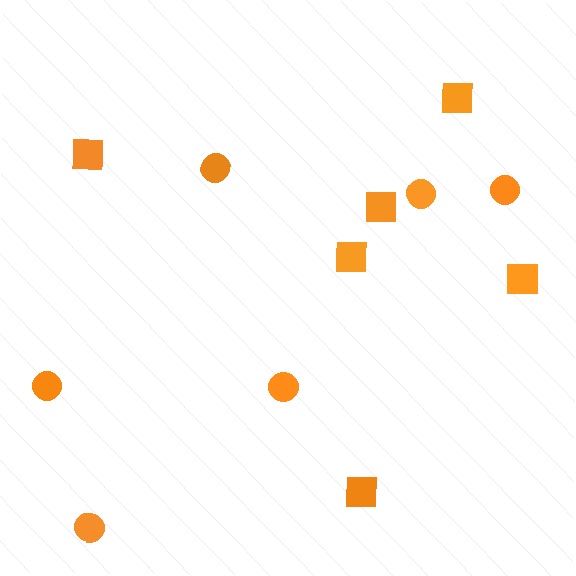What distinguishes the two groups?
There are 2 groups: one group of squares (6) and one group of circles (6).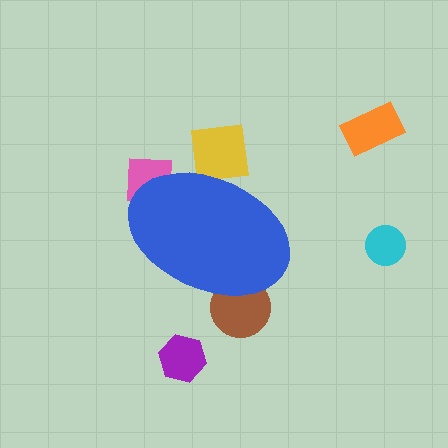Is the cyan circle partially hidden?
No, the cyan circle is fully visible.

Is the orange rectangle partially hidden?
No, the orange rectangle is fully visible.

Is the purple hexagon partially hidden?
No, the purple hexagon is fully visible.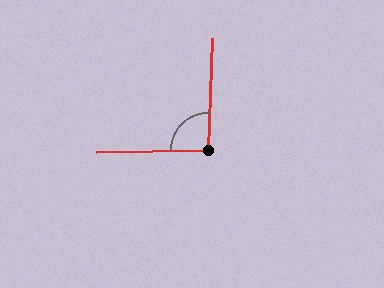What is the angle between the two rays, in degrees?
Approximately 93 degrees.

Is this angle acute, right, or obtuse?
It is approximately a right angle.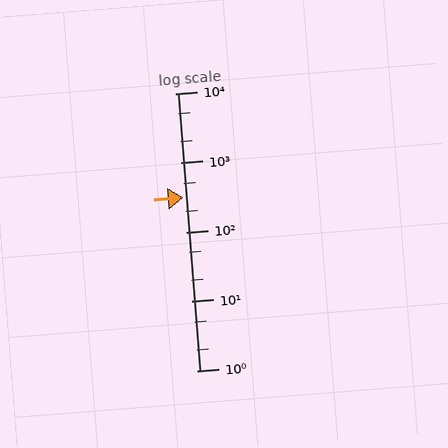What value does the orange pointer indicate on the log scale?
The pointer indicates approximately 310.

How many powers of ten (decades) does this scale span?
The scale spans 4 decades, from 1 to 10000.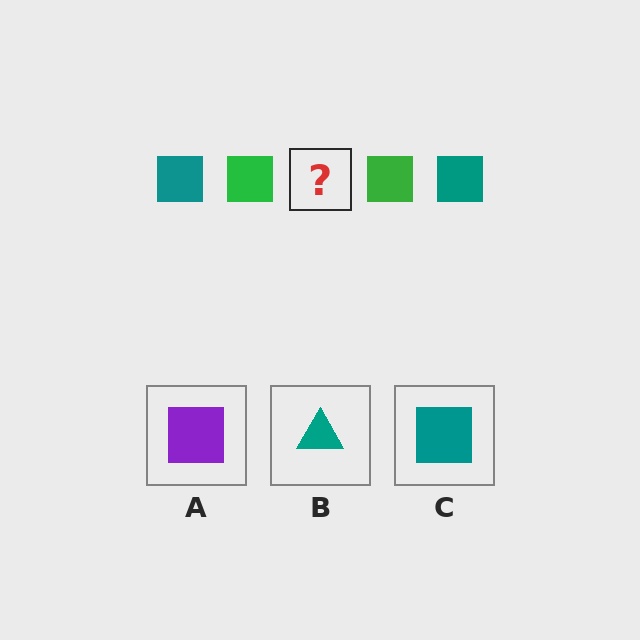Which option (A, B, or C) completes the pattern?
C.